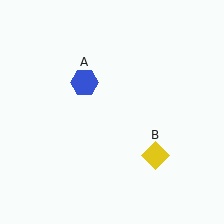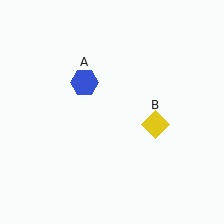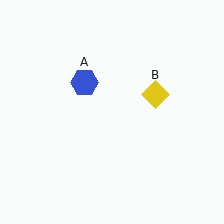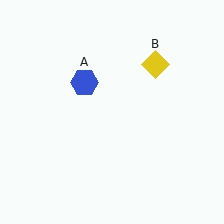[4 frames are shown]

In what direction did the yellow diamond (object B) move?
The yellow diamond (object B) moved up.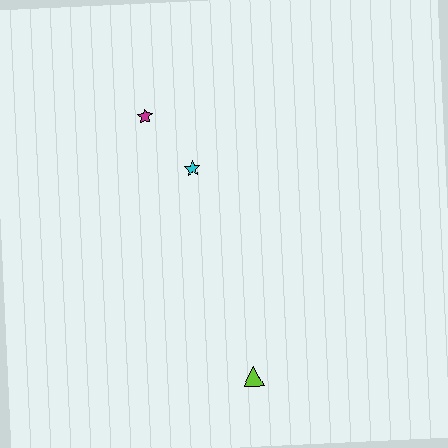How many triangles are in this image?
There is 1 triangle.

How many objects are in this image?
There are 3 objects.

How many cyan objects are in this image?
There is 1 cyan object.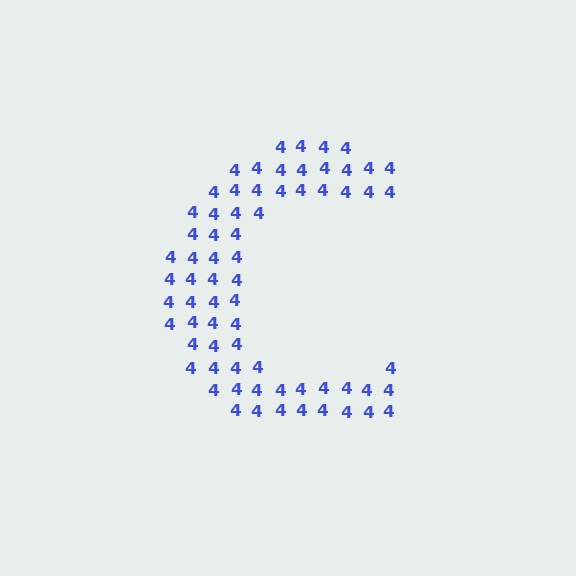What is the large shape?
The large shape is the letter C.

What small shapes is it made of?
It is made of small digit 4's.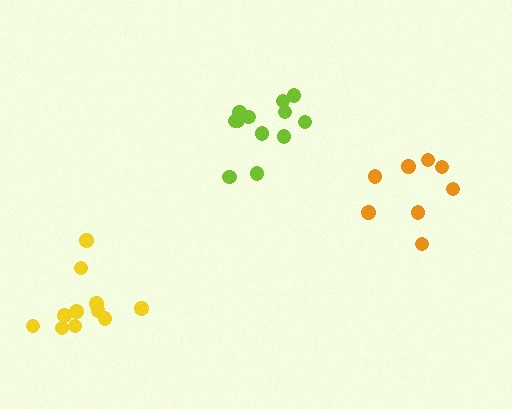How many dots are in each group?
Group 1: 11 dots, Group 2: 8 dots, Group 3: 12 dots (31 total).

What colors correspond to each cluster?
The clusters are colored: yellow, orange, lime.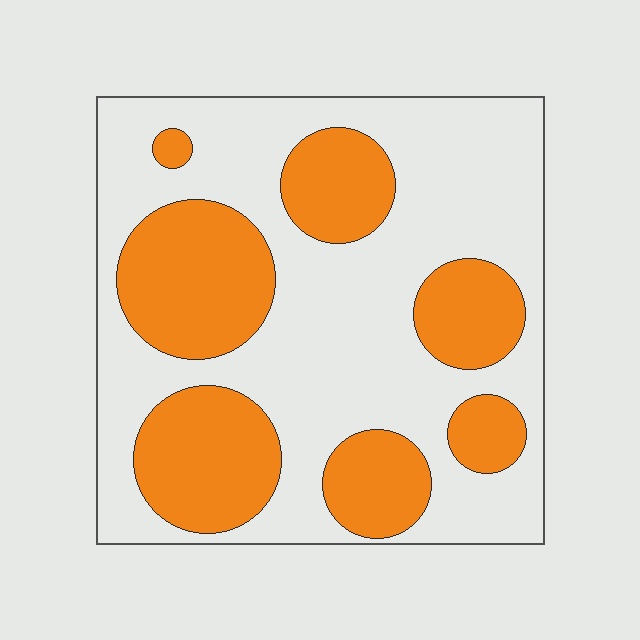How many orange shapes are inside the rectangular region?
7.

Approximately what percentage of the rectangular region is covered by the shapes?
Approximately 35%.